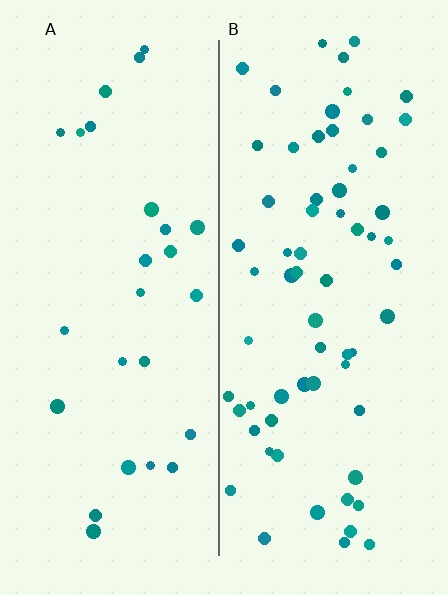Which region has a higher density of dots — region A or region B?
B (the right).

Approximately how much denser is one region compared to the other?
Approximately 2.4× — region B over region A.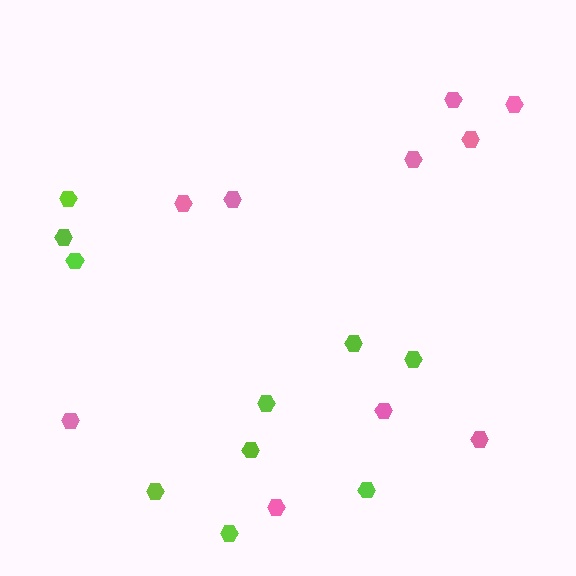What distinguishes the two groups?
There are 2 groups: one group of pink hexagons (10) and one group of lime hexagons (10).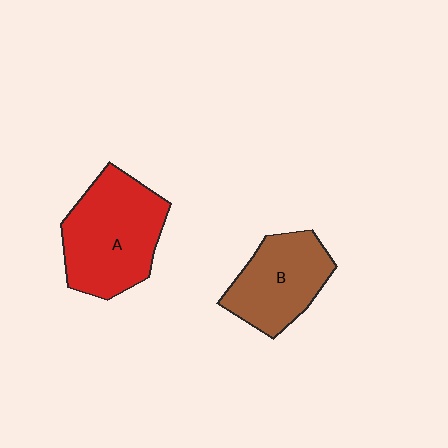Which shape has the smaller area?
Shape B (brown).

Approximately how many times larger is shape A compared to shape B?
Approximately 1.4 times.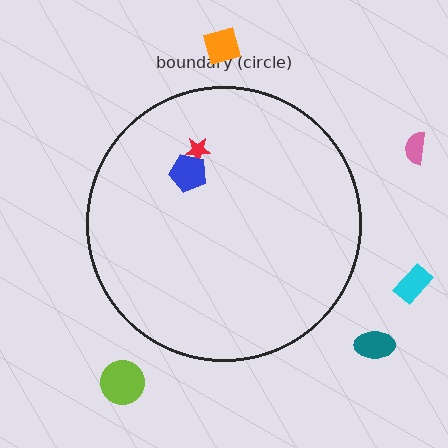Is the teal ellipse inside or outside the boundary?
Outside.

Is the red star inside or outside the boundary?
Inside.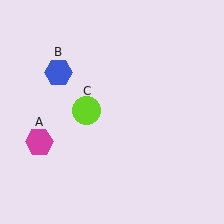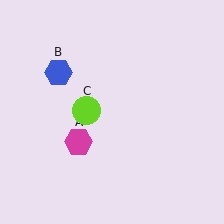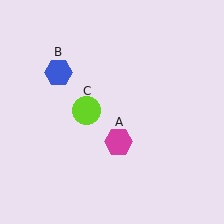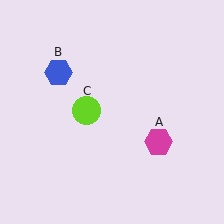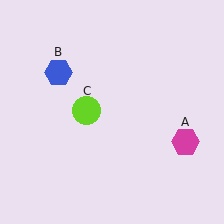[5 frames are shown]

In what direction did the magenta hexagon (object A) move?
The magenta hexagon (object A) moved right.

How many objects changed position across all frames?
1 object changed position: magenta hexagon (object A).